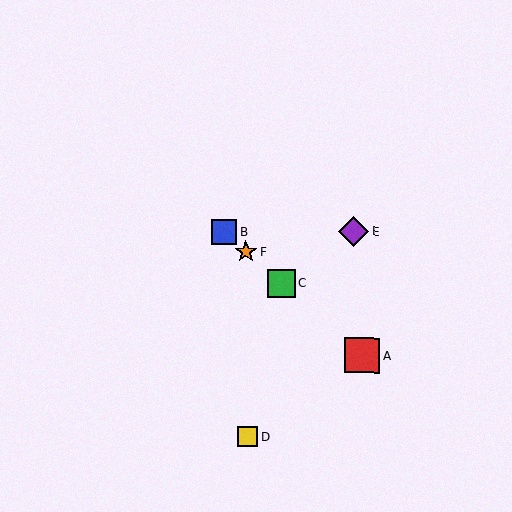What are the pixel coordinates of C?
Object C is at (281, 283).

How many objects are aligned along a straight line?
4 objects (A, B, C, F) are aligned along a straight line.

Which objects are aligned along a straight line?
Objects A, B, C, F are aligned along a straight line.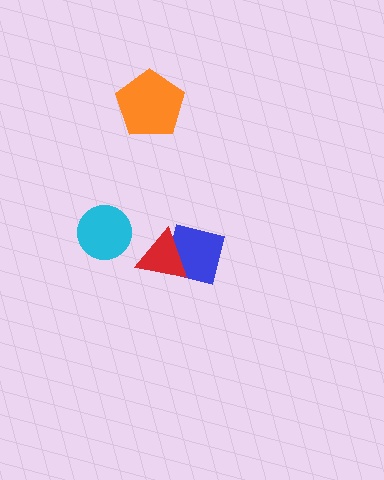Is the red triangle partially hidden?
No, no other shape covers it.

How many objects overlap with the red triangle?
1 object overlaps with the red triangle.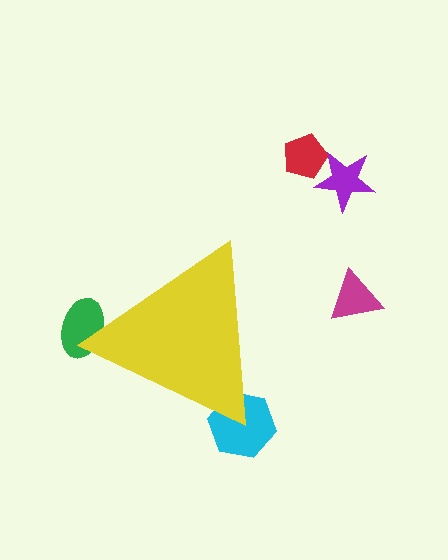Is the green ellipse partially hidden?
Yes, the green ellipse is partially hidden behind the yellow triangle.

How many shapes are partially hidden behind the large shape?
2 shapes are partially hidden.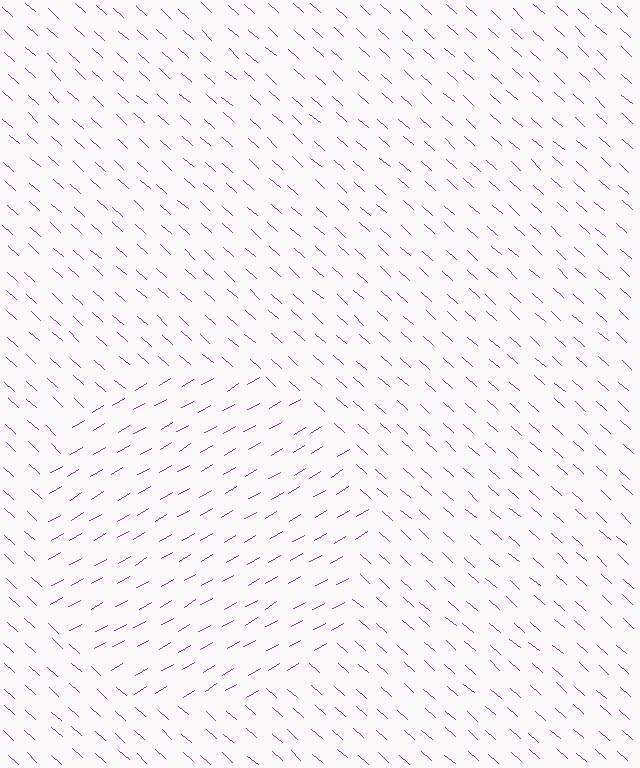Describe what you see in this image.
The image is filled with small purple line segments. A circle region in the image has lines oriented differently from the surrounding lines, creating a visible texture boundary.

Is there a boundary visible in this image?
Yes, there is a texture boundary formed by a change in line orientation.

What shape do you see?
I see a circle.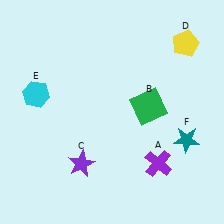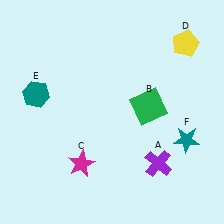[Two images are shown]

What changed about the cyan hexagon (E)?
In Image 1, E is cyan. In Image 2, it changed to teal.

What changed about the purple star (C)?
In Image 1, C is purple. In Image 2, it changed to magenta.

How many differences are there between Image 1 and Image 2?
There are 2 differences between the two images.